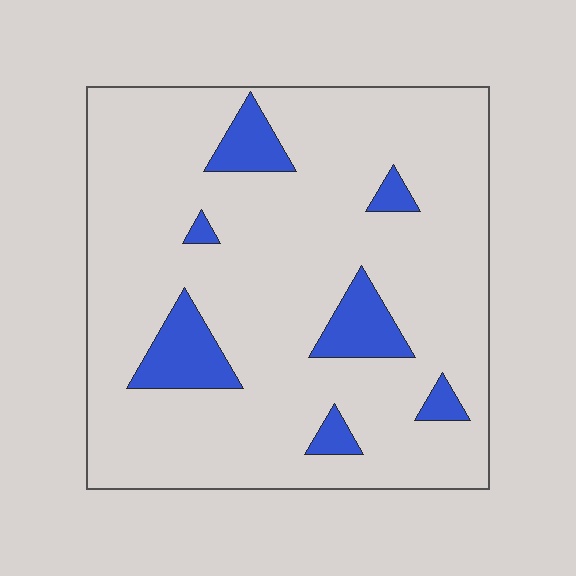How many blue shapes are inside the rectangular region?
7.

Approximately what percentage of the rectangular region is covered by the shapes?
Approximately 10%.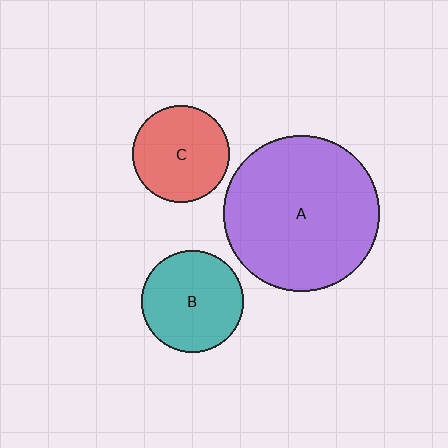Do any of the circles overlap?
No, none of the circles overlap.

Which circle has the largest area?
Circle A (purple).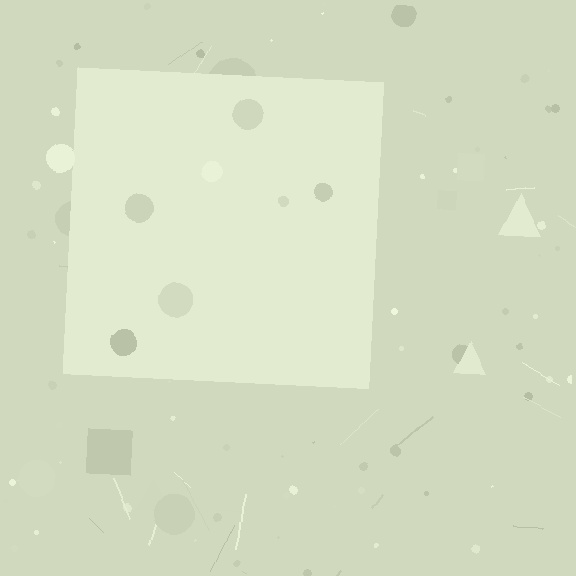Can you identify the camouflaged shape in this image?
The camouflaged shape is a square.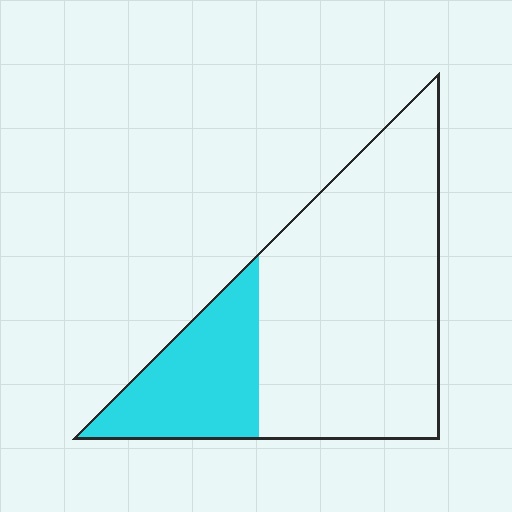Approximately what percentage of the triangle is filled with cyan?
Approximately 25%.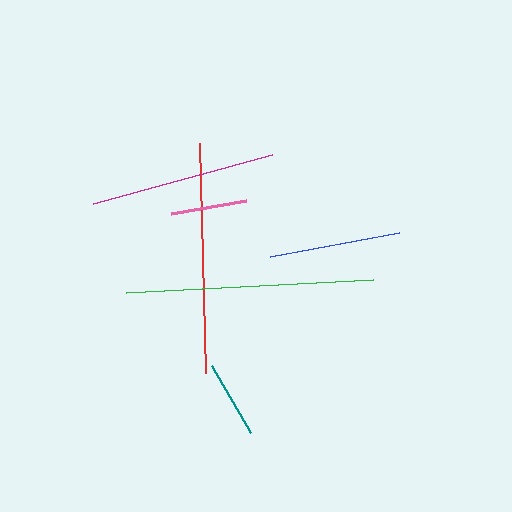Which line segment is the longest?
The green line is the longest at approximately 247 pixels.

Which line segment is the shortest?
The pink line is the shortest at approximately 76 pixels.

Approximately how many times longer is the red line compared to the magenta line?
The red line is approximately 1.2 times the length of the magenta line.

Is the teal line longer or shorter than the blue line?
The blue line is longer than the teal line.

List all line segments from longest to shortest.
From longest to shortest: green, red, magenta, blue, teal, pink.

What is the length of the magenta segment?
The magenta segment is approximately 186 pixels long.